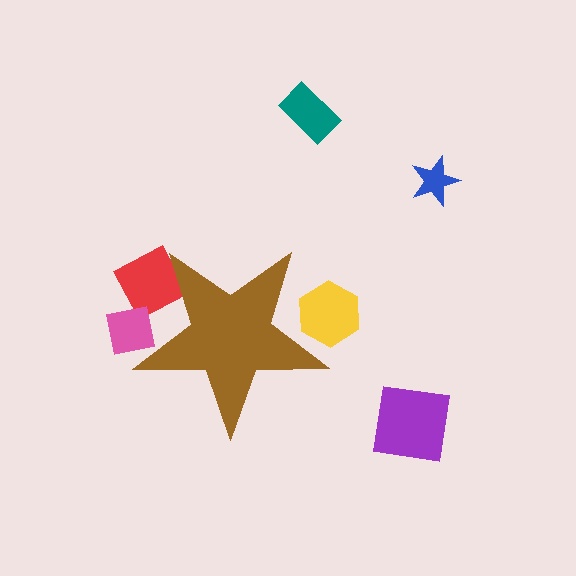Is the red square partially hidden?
Yes, the red square is partially hidden behind the brown star.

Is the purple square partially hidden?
No, the purple square is fully visible.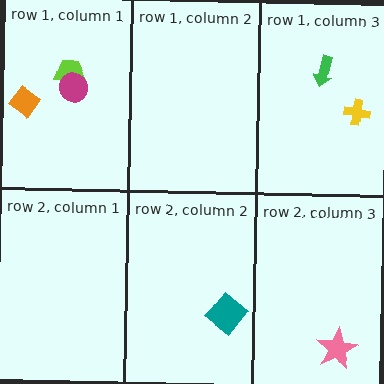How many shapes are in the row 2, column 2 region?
1.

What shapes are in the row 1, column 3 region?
The yellow cross, the green arrow.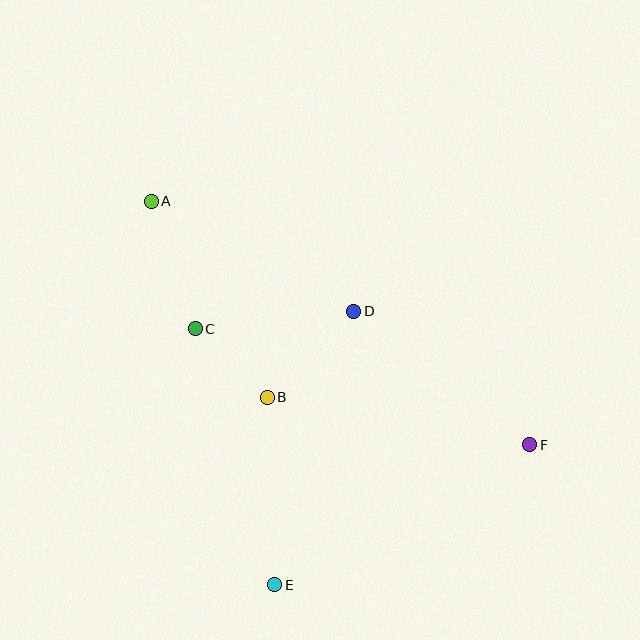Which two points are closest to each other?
Points B and C are closest to each other.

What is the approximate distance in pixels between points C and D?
The distance between C and D is approximately 159 pixels.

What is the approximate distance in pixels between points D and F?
The distance between D and F is approximately 221 pixels.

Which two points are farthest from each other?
Points A and F are farthest from each other.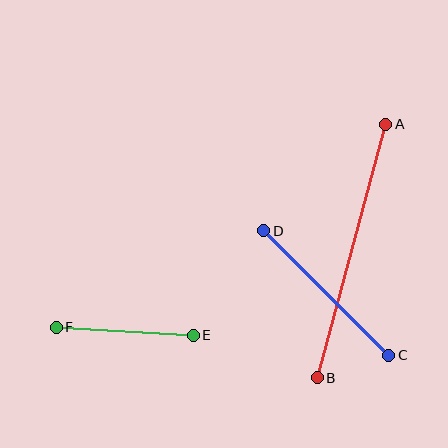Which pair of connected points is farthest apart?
Points A and B are farthest apart.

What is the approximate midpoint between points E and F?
The midpoint is at approximately (125, 331) pixels.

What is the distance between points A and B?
The distance is approximately 262 pixels.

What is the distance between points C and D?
The distance is approximately 177 pixels.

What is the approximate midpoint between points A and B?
The midpoint is at approximately (351, 251) pixels.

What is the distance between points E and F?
The distance is approximately 137 pixels.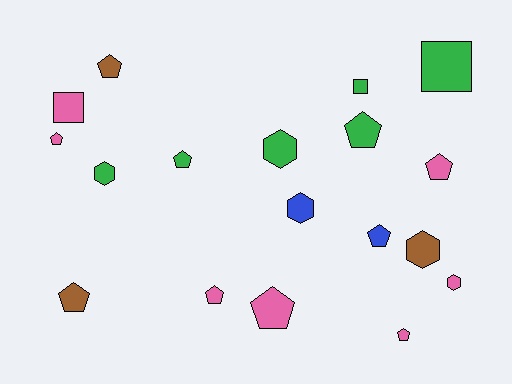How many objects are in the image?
There are 18 objects.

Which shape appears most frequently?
Pentagon, with 10 objects.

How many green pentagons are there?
There are 2 green pentagons.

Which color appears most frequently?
Pink, with 7 objects.